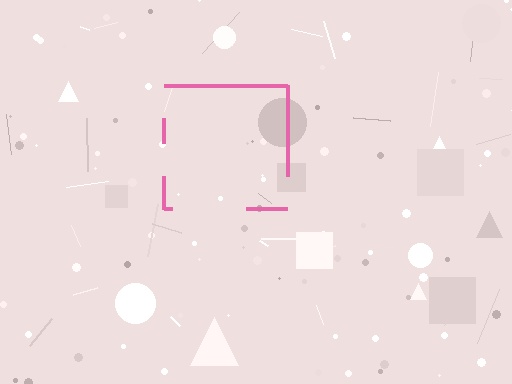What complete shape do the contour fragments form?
The contour fragments form a square.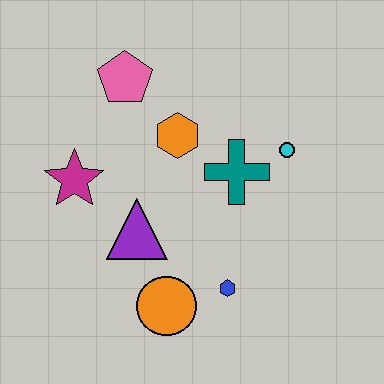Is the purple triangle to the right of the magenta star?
Yes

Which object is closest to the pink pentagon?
The orange hexagon is closest to the pink pentagon.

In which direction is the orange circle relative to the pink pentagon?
The orange circle is below the pink pentagon.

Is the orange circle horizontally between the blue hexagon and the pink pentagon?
Yes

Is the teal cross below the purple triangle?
No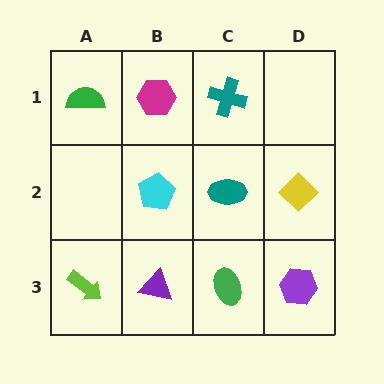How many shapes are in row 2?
3 shapes.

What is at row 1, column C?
A teal cross.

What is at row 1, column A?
A green semicircle.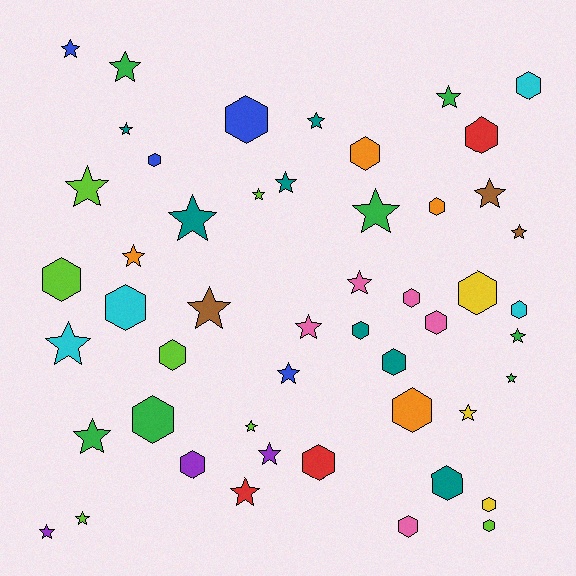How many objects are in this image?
There are 50 objects.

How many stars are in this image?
There are 27 stars.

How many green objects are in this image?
There are 7 green objects.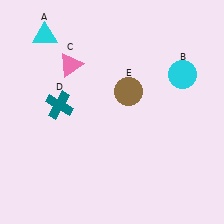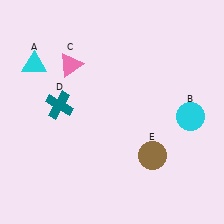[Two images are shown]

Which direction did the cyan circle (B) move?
The cyan circle (B) moved down.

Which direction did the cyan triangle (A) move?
The cyan triangle (A) moved down.